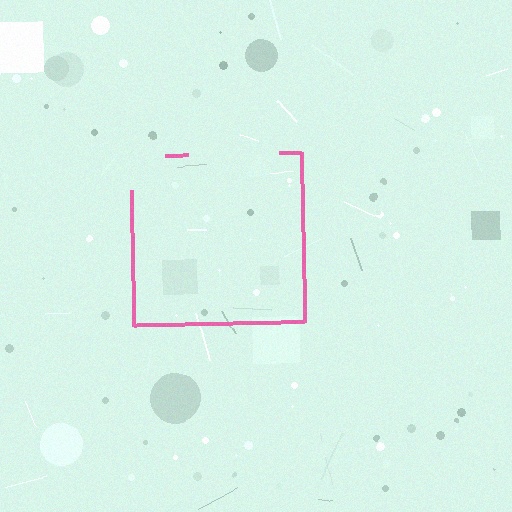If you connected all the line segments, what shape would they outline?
They would outline a square.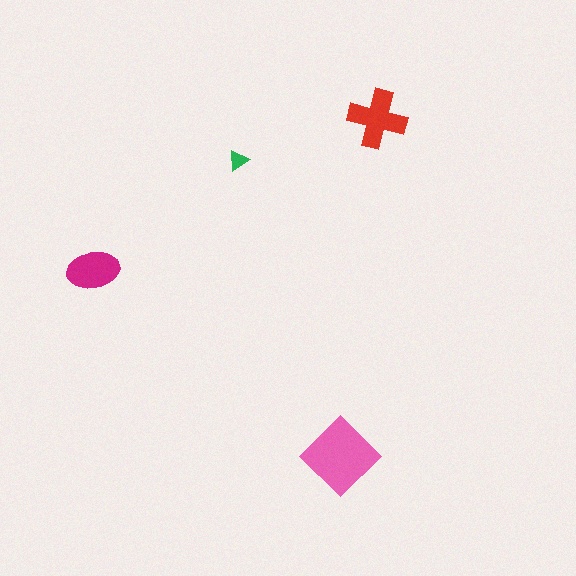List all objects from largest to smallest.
The pink diamond, the red cross, the magenta ellipse, the green triangle.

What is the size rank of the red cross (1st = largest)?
2nd.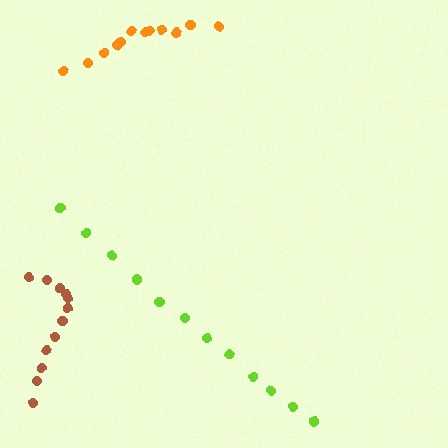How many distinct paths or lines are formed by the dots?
There are 3 distinct paths.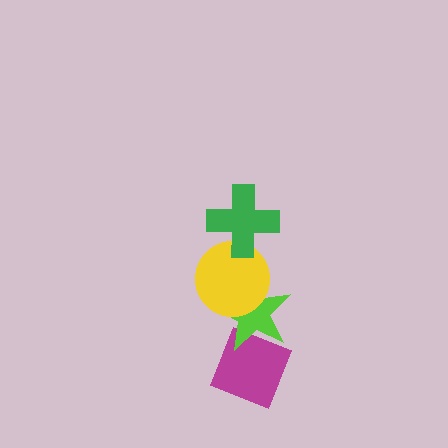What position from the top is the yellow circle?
The yellow circle is 2nd from the top.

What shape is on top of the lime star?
The yellow circle is on top of the lime star.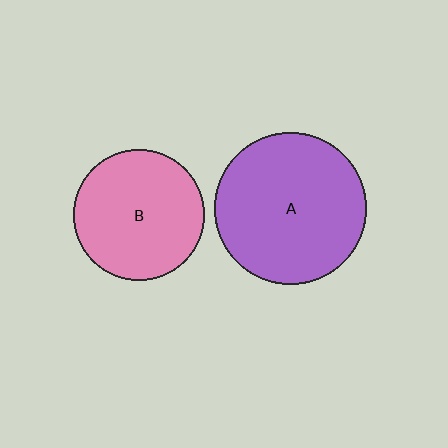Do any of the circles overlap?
No, none of the circles overlap.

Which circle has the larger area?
Circle A (purple).